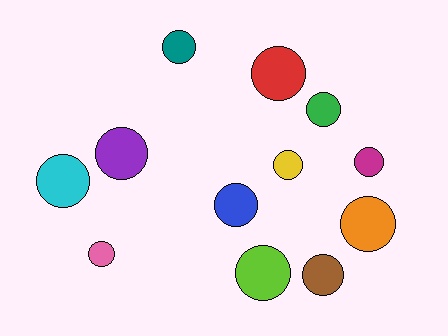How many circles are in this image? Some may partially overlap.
There are 12 circles.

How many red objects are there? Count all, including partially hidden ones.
There is 1 red object.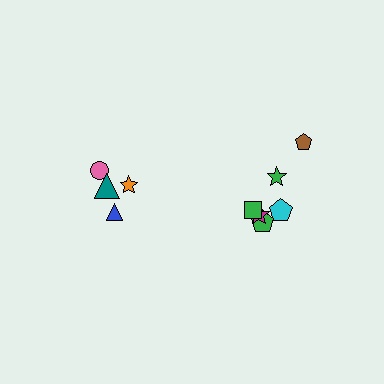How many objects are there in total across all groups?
There are 11 objects.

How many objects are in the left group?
There are 4 objects.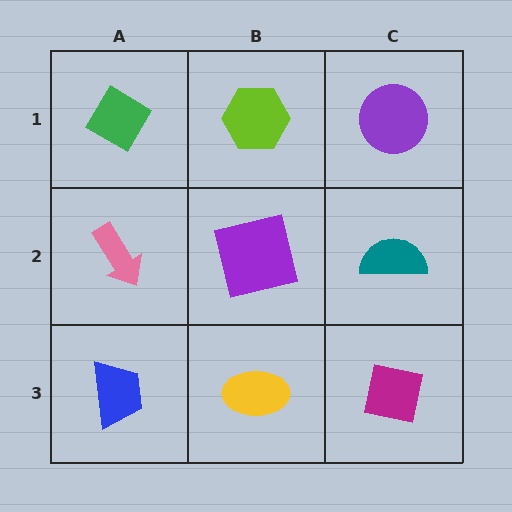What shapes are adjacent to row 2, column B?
A lime hexagon (row 1, column B), a yellow ellipse (row 3, column B), a pink arrow (row 2, column A), a teal semicircle (row 2, column C).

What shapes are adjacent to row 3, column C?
A teal semicircle (row 2, column C), a yellow ellipse (row 3, column B).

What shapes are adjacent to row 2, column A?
A green diamond (row 1, column A), a blue trapezoid (row 3, column A), a purple square (row 2, column B).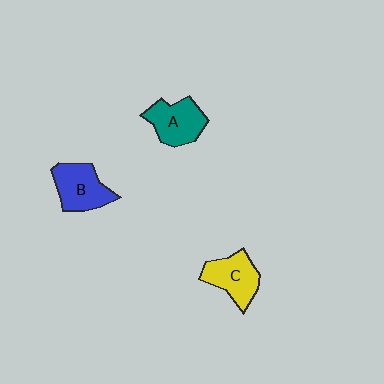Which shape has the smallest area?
Shape C (yellow).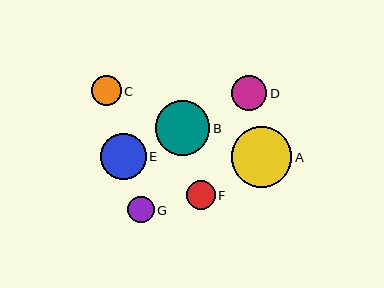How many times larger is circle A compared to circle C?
Circle A is approximately 2.0 times the size of circle C.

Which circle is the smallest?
Circle G is the smallest with a size of approximately 27 pixels.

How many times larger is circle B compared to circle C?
Circle B is approximately 1.8 times the size of circle C.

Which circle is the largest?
Circle A is the largest with a size of approximately 60 pixels.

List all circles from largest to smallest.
From largest to smallest: A, B, E, D, C, F, G.